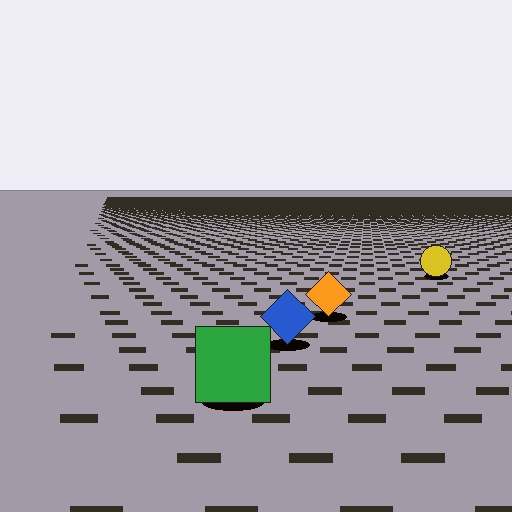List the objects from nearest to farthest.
From nearest to farthest: the green square, the blue diamond, the orange diamond, the yellow circle.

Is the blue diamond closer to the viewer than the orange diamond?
Yes. The blue diamond is closer — you can tell from the texture gradient: the ground texture is coarser near it.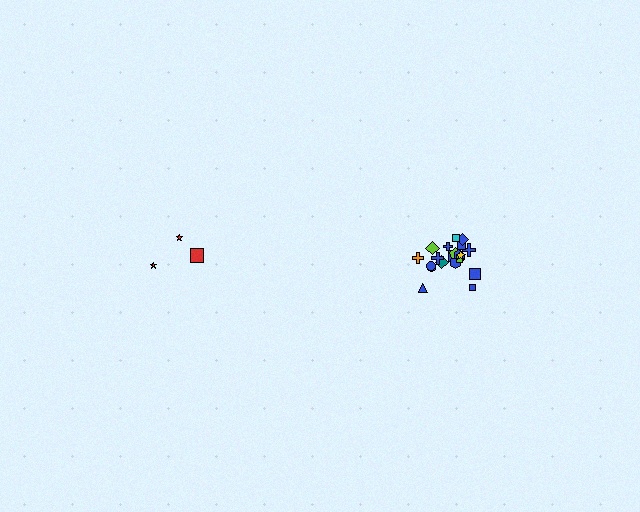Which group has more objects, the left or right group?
The right group.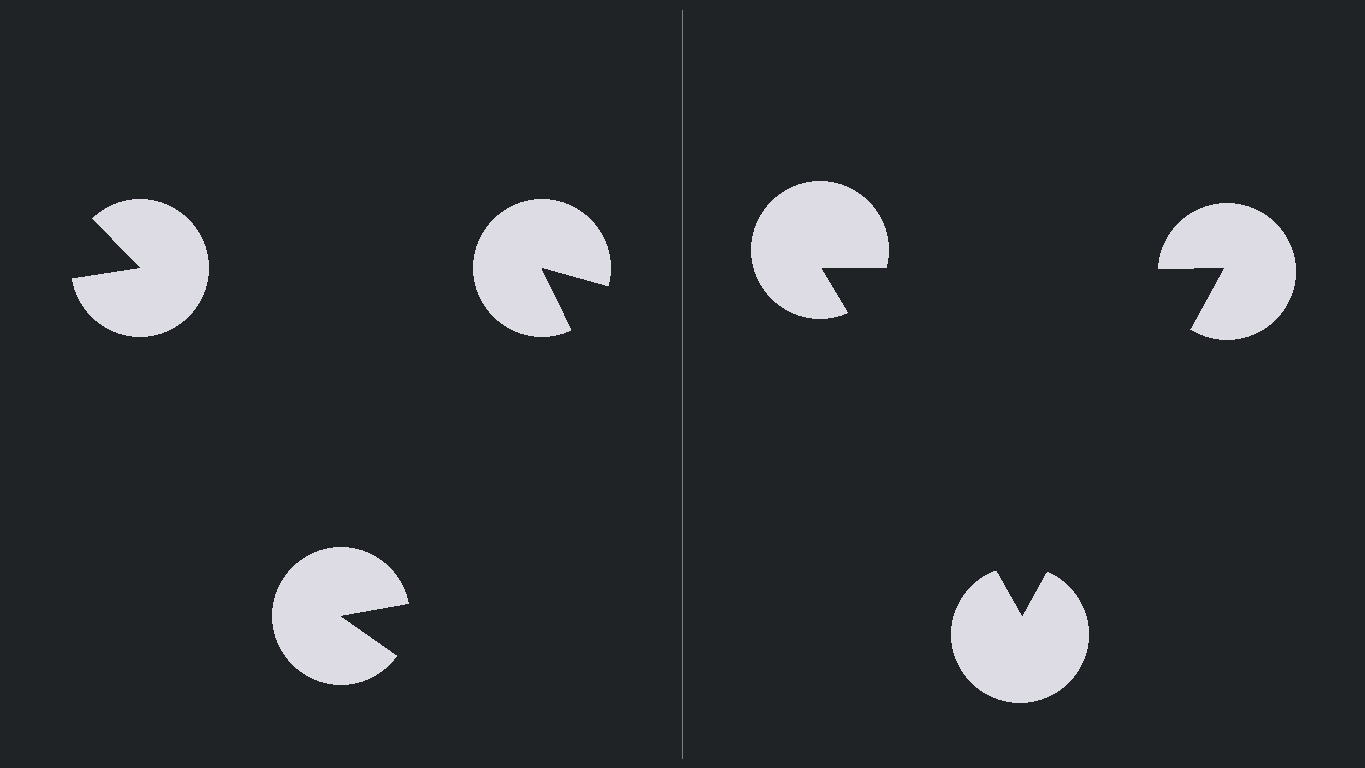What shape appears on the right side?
An illusory triangle.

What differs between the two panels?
The pac-man discs are positioned identically on both sides; only the wedge orientations differ. On the right they align to a triangle; on the left they are misaligned.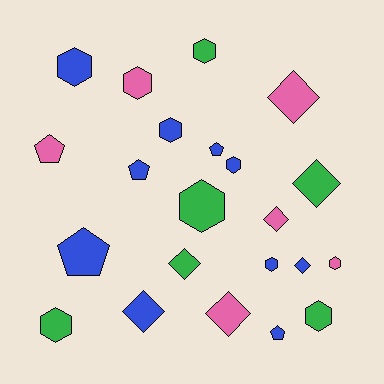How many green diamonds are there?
There are 2 green diamonds.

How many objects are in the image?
There are 22 objects.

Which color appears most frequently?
Blue, with 10 objects.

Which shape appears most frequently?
Hexagon, with 10 objects.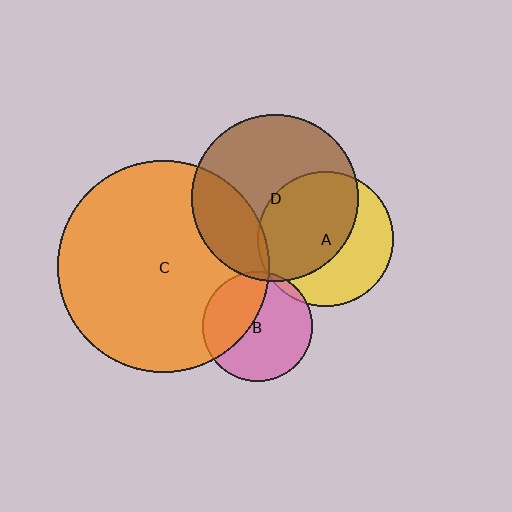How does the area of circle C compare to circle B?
Approximately 3.7 times.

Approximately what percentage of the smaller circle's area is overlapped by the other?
Approximately 55%.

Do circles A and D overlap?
Yes.